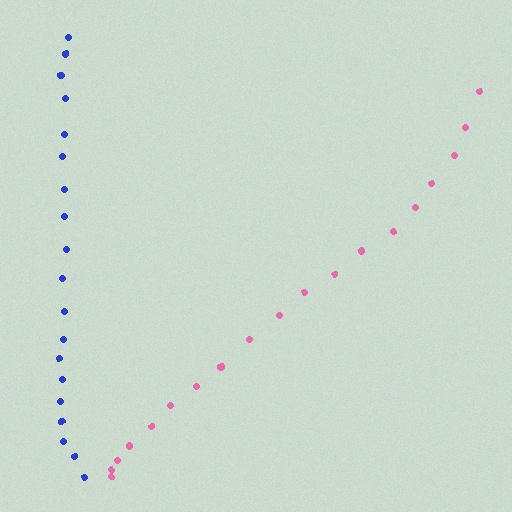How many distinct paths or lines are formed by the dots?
There are 2 distinct paths.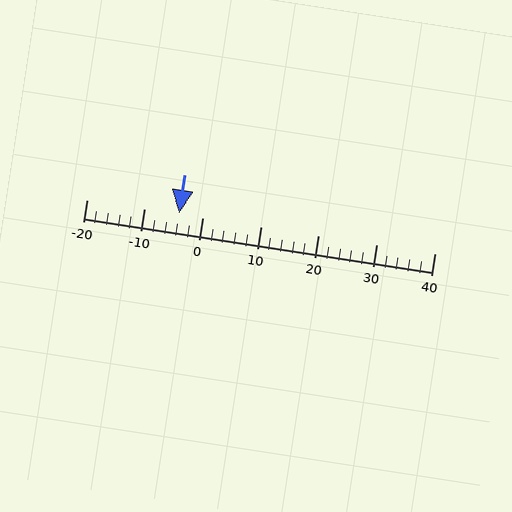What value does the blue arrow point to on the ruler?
The blue arrow points to approximately -4.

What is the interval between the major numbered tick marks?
The major tick marks are spaced 10 units apart.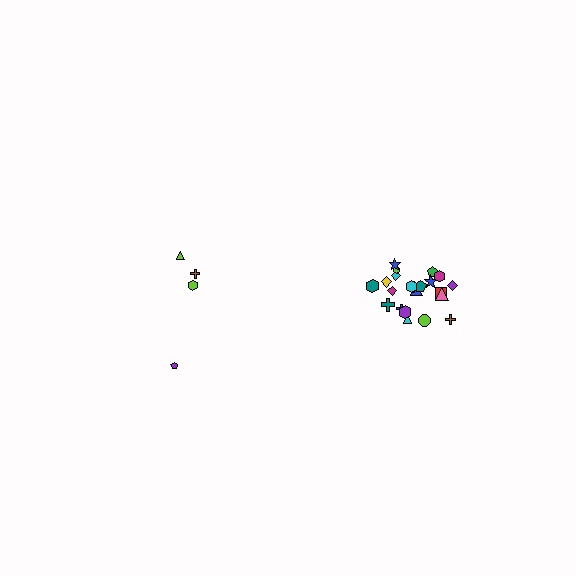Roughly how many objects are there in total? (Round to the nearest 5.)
Roughly 25 objects in total.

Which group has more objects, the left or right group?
The right group.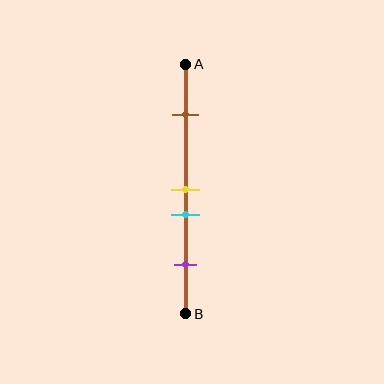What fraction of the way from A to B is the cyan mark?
The cyan mark is approximately 60% (0.6) of the way from A to B.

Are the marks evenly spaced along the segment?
No, the marks are not evenly spaced.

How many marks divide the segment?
There are 4 marks dividing the segment.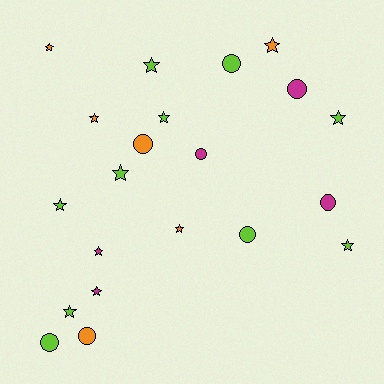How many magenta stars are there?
There are 2 magenta stars.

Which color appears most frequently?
Lime, with 10 objects.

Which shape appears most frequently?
Star, with 13 objects.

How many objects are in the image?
There are 21 objects.